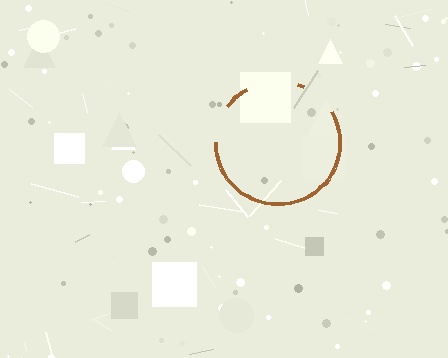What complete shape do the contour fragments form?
The contour fragments form a circle.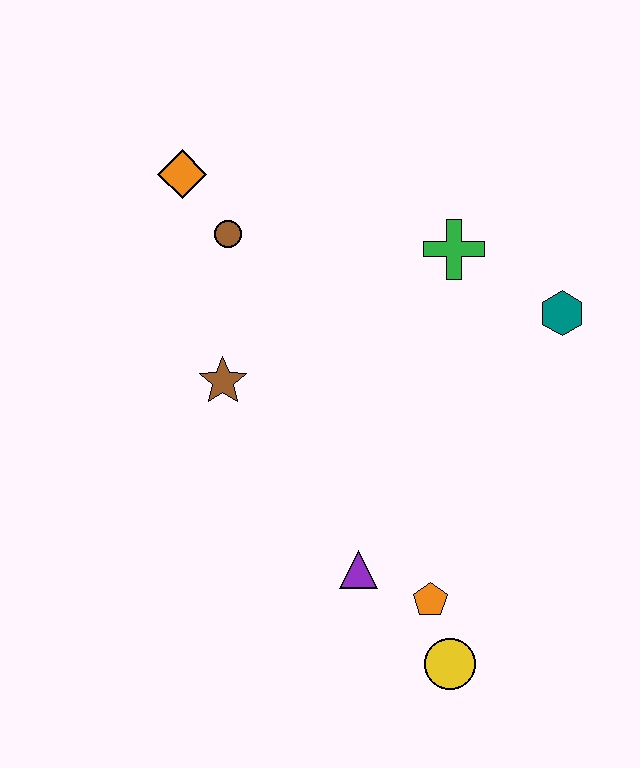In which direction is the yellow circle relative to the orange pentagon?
The yellow circle is below the orange pentagon.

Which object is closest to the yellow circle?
The orange pentagon is closest to the yellow circle.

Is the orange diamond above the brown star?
Yes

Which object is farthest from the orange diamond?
The yellow circle is farthest from the orange diamond.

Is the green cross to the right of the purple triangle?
Yes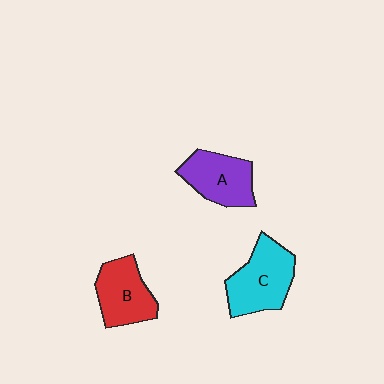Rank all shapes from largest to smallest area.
From largest to smallest: C (cyan), A (purple), B (red).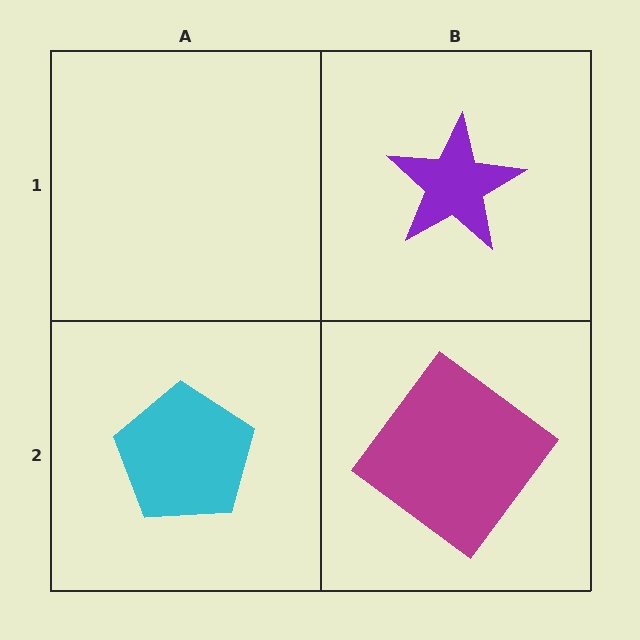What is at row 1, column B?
A purple star.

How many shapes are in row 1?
1 shape.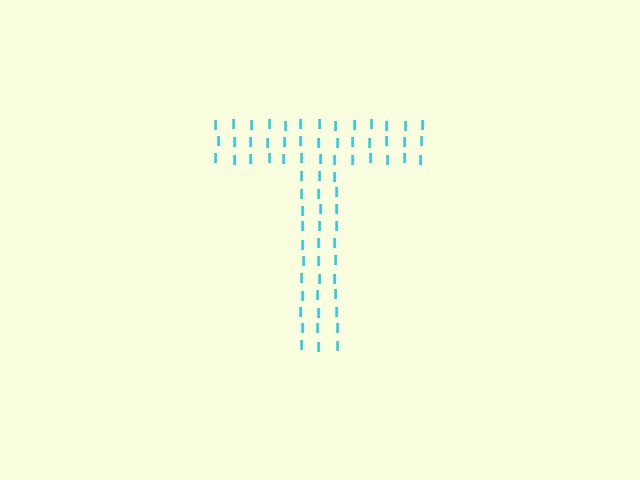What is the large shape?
The large shape is the letter T.